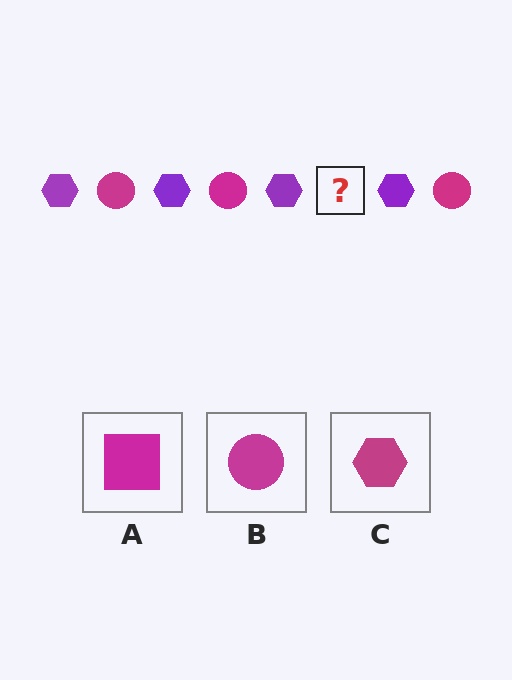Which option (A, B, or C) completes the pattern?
B.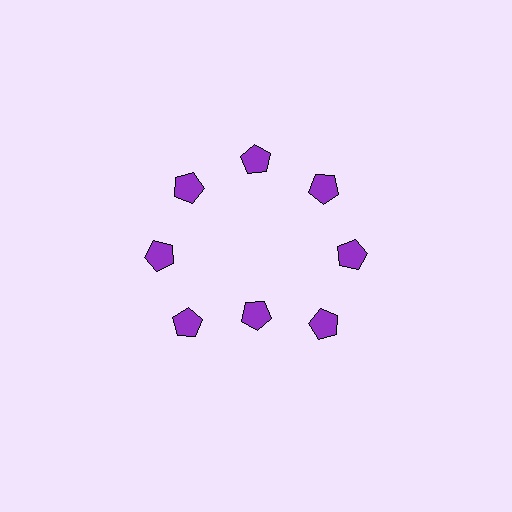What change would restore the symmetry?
The symmetry would be restored by moving it outward, back onto the ring so that all 8 pentagons sit at equal angles and equal distance from the center.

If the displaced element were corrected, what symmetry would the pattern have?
It would have 8-fold rotational symmetry — the pattern would map onto itself every 45 degrees.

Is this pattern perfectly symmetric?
No. The 8 purple pentagons are arranged in a ring, but one element near the 6 o'clock position is pulled inward toward the center, breaking the 8-fold rotational symmetry.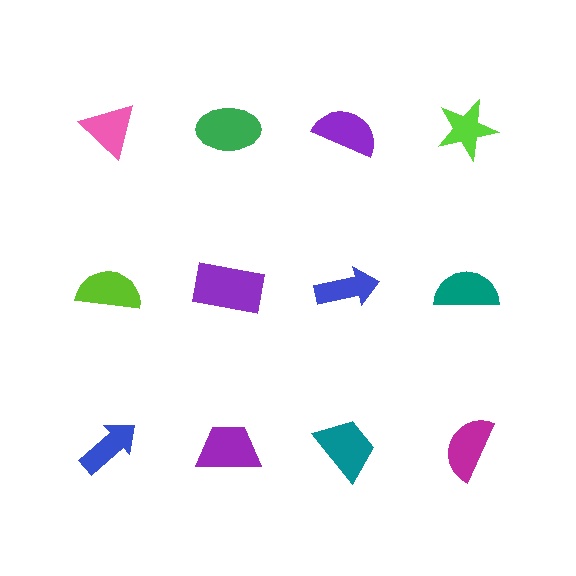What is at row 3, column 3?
A teal trapezoid.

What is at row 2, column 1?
A lime semicircle.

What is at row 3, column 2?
A purple trapezoid.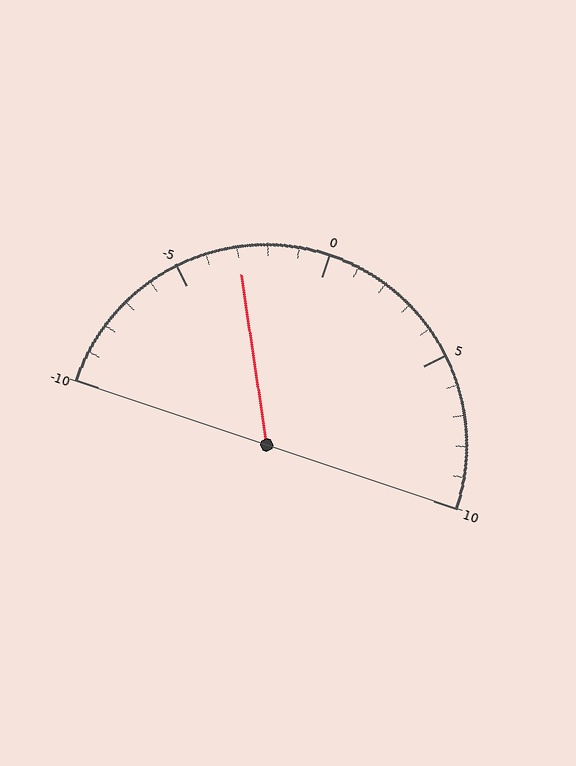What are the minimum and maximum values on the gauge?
The gauge ranges from -10 to 10.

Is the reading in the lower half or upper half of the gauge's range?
The reading is in the lower half of the range (-10 to 10).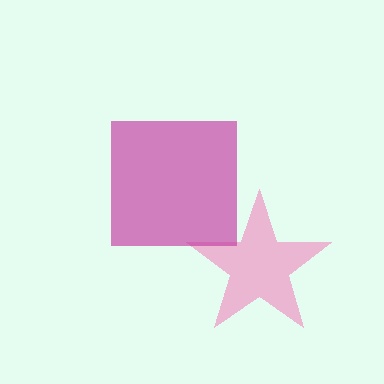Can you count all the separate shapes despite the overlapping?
Yes, there are 2 separate shapes.